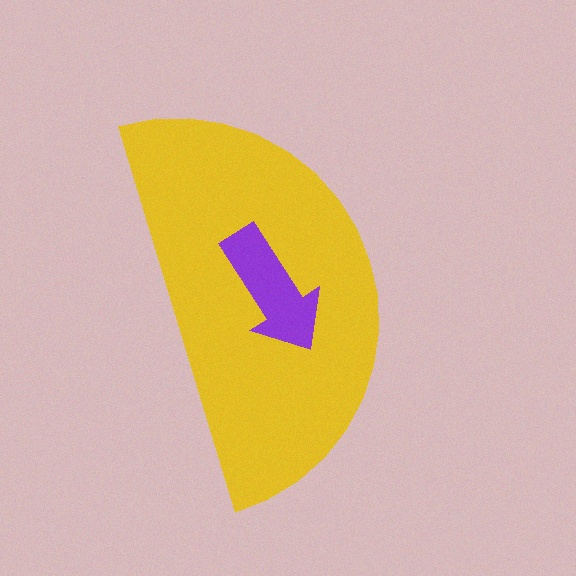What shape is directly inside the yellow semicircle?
The purple arrow.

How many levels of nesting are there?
2.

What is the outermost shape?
The yellow semicircle.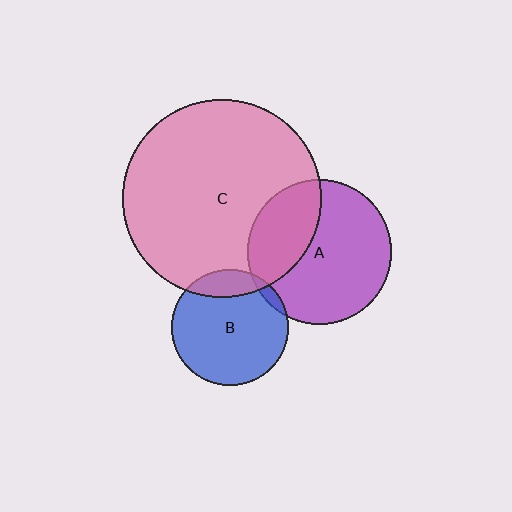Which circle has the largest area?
Circle C (pink).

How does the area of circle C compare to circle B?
Approximately 2.9 times.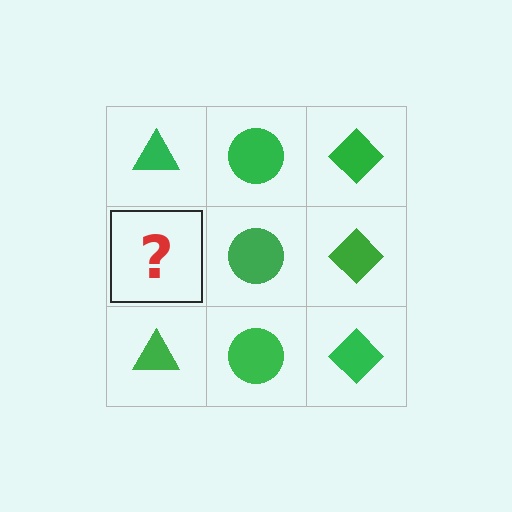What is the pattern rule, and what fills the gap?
The rule is that each column has a consistent shape. The gap should be filled with a green triangle.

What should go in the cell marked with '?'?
The missing cell should contain a green triangle.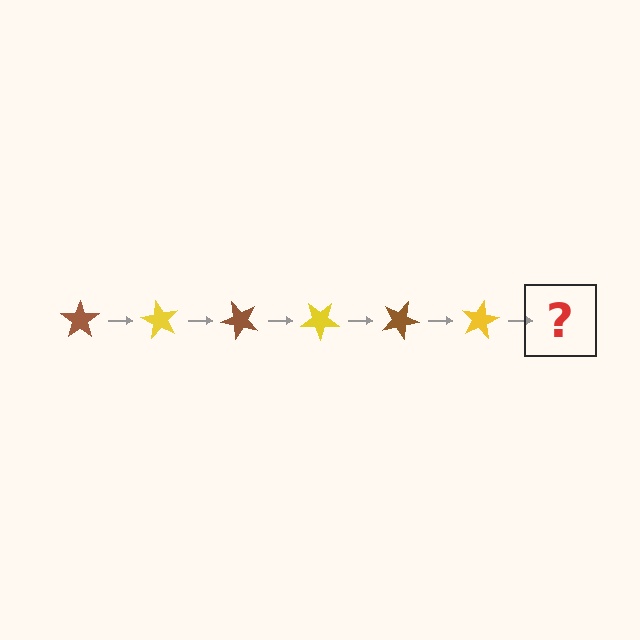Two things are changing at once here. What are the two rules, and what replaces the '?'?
The two rules are that it rotates 60 degrees each step and the color cycles through brown and yellow. The '?' should be a brown star, rotated 360 degrees from the start.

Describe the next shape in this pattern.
It should be a brown star, rotated 360 degrees from the start.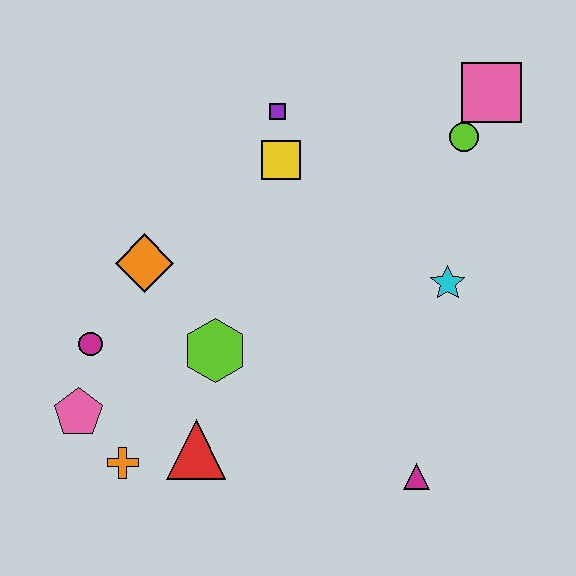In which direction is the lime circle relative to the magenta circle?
The lime circle is to the right of the magenta circle.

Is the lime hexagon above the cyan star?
No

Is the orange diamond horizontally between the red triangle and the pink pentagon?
Yes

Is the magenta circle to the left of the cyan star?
Yes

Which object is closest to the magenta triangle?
The cyan star is closest to the magenta triangle.